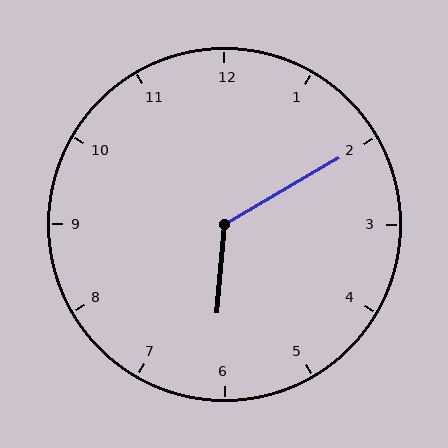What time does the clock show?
6:10.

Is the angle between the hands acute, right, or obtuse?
It is obtuse.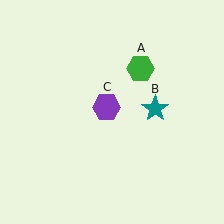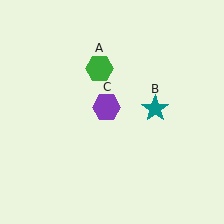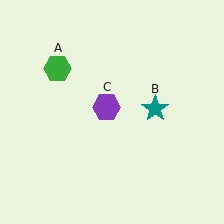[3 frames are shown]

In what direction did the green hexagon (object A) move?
The green hexagon (object A) moved left.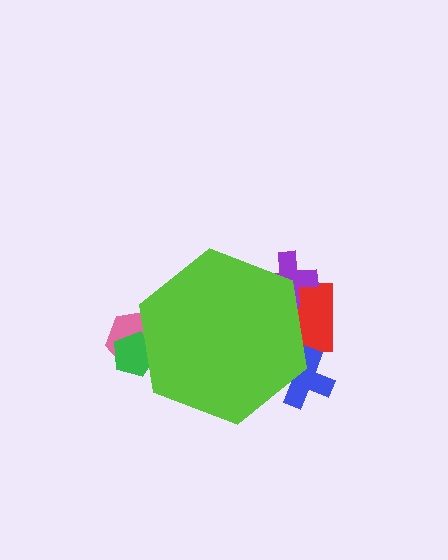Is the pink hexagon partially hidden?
Yes, the pink hexagon is partially hidden behind the lime hexagon.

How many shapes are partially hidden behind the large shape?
5 shapes are partially hidden.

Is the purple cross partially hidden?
Yes, the purple cross is partially hidden behind the lime hexagon.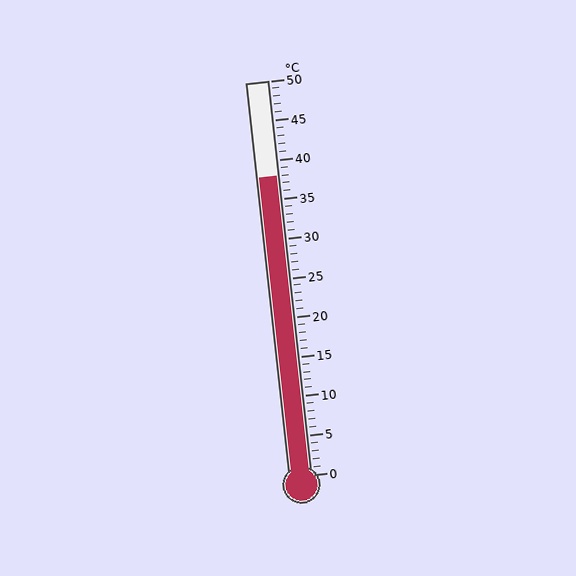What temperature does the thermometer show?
The thermometer shows approximately 38°C.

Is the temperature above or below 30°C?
The temperature is above 30°C.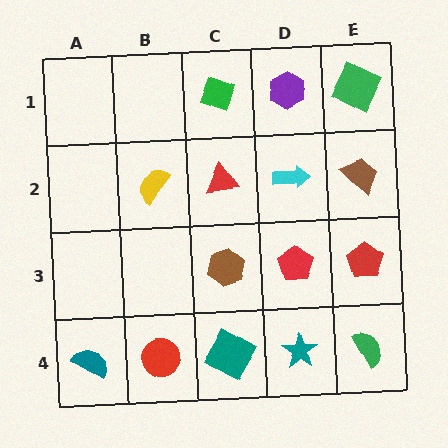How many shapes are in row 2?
4 shapes.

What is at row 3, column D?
A red pentagon.